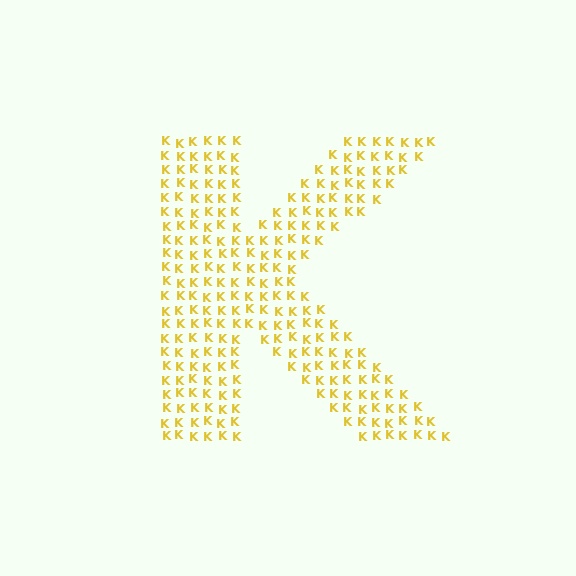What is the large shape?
The large shape is the letter K.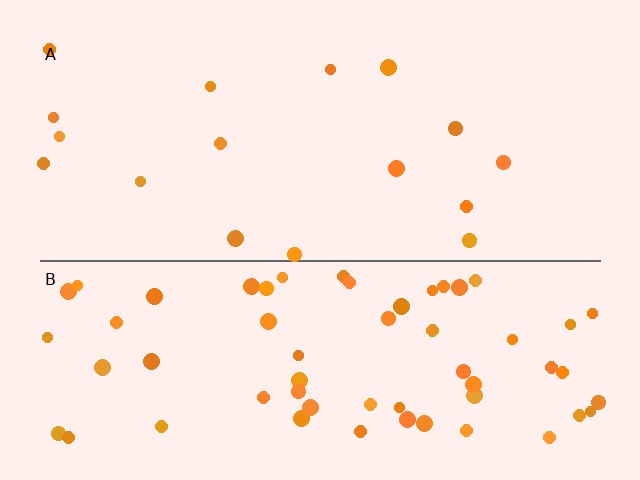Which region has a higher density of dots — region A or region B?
B (the bottom).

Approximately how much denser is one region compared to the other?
Approximately 3.6× — region B over region A.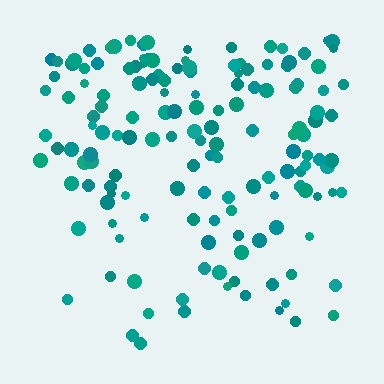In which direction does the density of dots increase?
From bottom to top, with the top side densest.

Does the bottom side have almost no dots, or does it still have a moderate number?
Still a moderate number, just noticeably fewer than the top.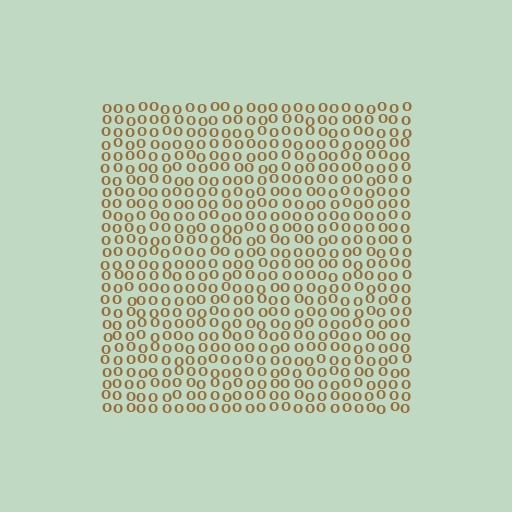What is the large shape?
The large shape is a square.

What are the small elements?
The small elements are letter O's.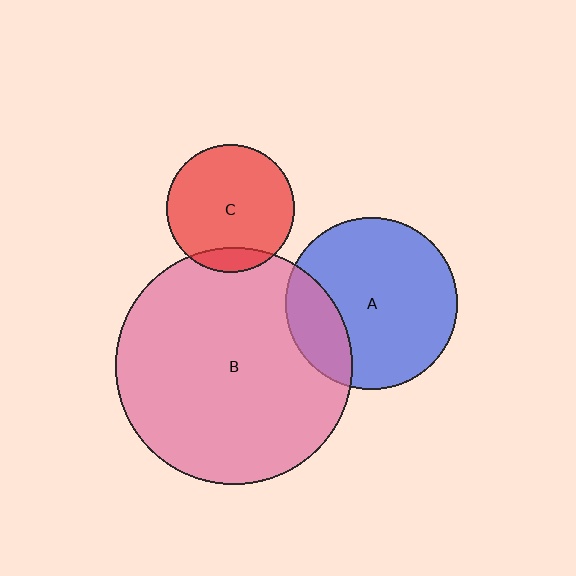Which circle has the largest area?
Circle B (pink).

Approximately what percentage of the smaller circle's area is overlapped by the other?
Approximately 20%.